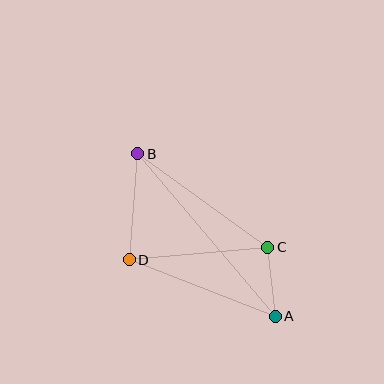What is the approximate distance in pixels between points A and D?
The distance between A and D is approximately 157 pixels.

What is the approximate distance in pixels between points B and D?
The distance between B and D is approximately 106 pixels.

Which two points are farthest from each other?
Points A and B are farthest from each other.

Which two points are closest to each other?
Points A and C are closest to each other.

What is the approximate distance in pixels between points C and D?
The distance between C and D is approximately 139 pixels.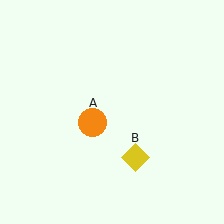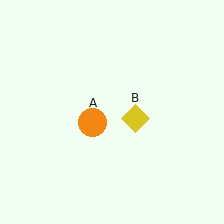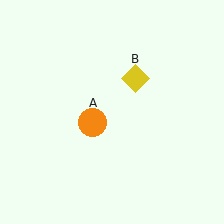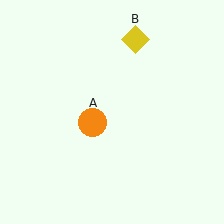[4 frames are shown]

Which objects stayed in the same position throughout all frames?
Orange circle (object A) remained stationary.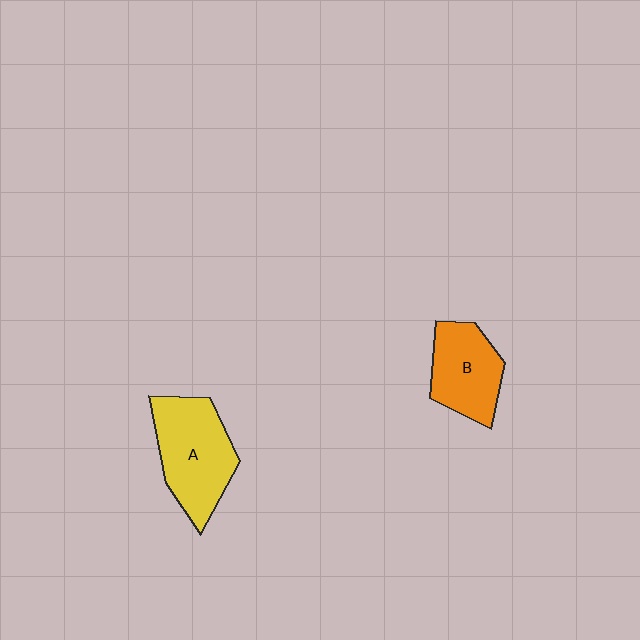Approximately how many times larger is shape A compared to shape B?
Approximately 1.3 times.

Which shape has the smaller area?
Shape B (orange).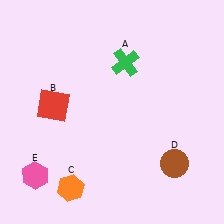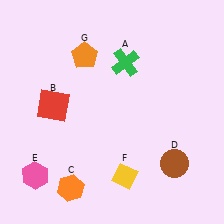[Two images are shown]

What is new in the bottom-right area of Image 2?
A yellow diamond (F) was added in the bottom-right area of Image 2.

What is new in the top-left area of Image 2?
An orange pentagon (G) was added in the top-left area of Image 2.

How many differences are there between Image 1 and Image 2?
There are 2 differences between the two images.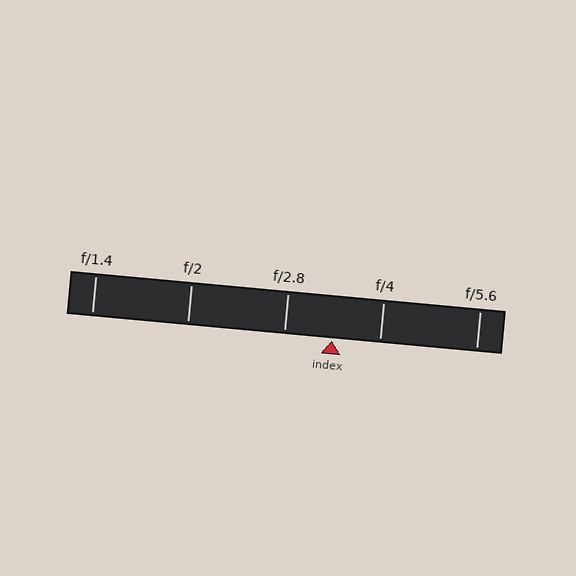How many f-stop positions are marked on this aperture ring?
There are 5 f-stop positions marked.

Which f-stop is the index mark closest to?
The index mark is closest to f/4.